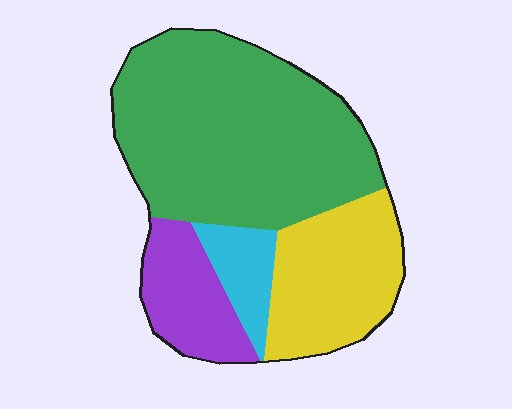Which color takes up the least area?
Cyan, at roughly 10%.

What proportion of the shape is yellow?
Yellow covers roughly 25% of the shape.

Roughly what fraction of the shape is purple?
Purple covers 14% of the shape.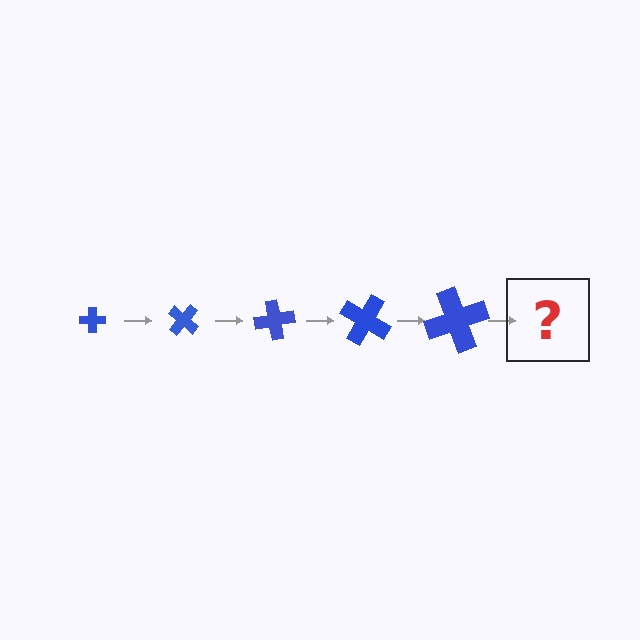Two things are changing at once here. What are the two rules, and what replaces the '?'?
The two rules are that the cross grows larger each step and it rotates 40 degrees each step. The '?' should be a cross, larger than the previous one and rotated 200 degrees from the start.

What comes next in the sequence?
The next element should be a cross, larger than the previous one and rotated 200 degrees from the start.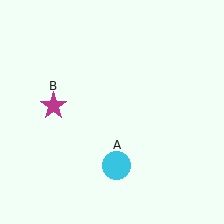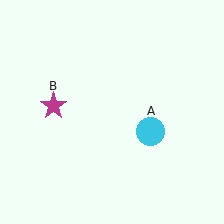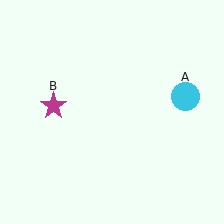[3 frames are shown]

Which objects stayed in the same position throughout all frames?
Magenta star (object B) remained stationary.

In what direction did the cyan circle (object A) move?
The cyan circle (object A) moved up and to the right.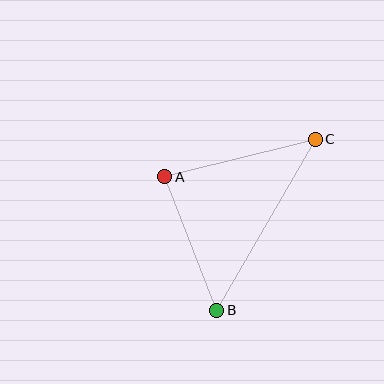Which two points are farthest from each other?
Points B and C are farthest from each other.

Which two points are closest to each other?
Points A and B are closest to each other.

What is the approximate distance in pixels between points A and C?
The distance between A and C is approximately 155 pixels.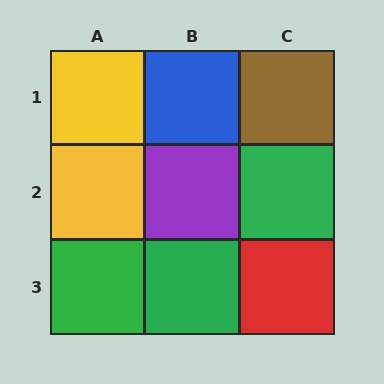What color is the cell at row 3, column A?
Green.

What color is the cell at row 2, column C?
Green.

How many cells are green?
3 cells are green.